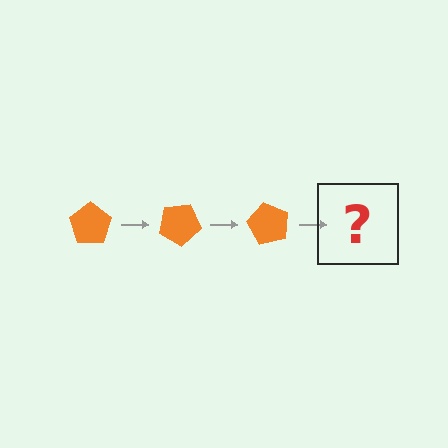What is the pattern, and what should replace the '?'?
The pattern is that the pentagon rotates 30 degrees each step. The '?' should be an orange pentagon rotated 90 degrees.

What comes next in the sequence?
The next element should be an orange pentagon rotated 90 degrees.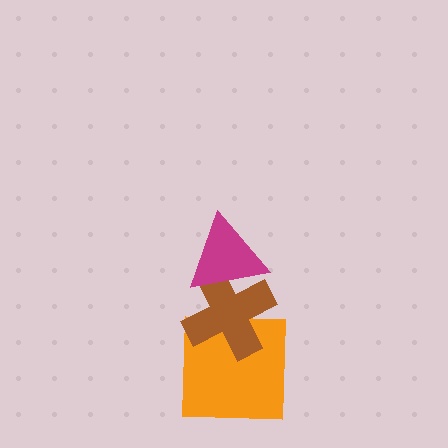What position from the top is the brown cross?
The brown cross is 2nd from the top.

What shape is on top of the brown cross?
The magenta triangle is on top of the brown cross.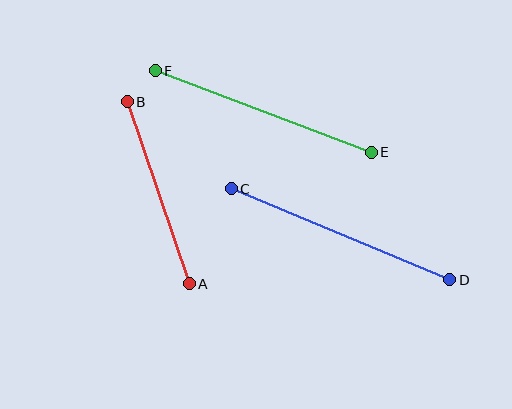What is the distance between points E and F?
The distance is approximately 231 pixels.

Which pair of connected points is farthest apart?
Points C and D are farthest apart.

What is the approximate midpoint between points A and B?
The midpoint is at approximately (158, 193) pixels.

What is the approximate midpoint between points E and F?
The midpoint is at approximately (263, 111) pixels.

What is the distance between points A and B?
The distance is approximately 193 pixels.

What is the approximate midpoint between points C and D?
The midpoint is at approximately (341, 234) pixels.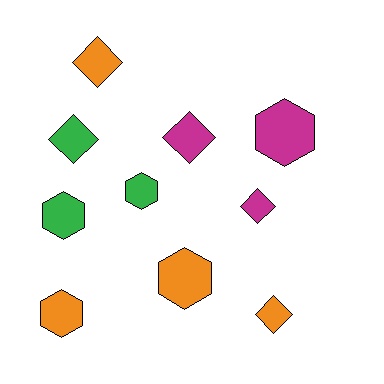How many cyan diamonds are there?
There are no cyan diamonds.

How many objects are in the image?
There are 10 objects.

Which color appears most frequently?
Orange, with 4 objects.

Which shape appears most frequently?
Diamond, with 5 objects.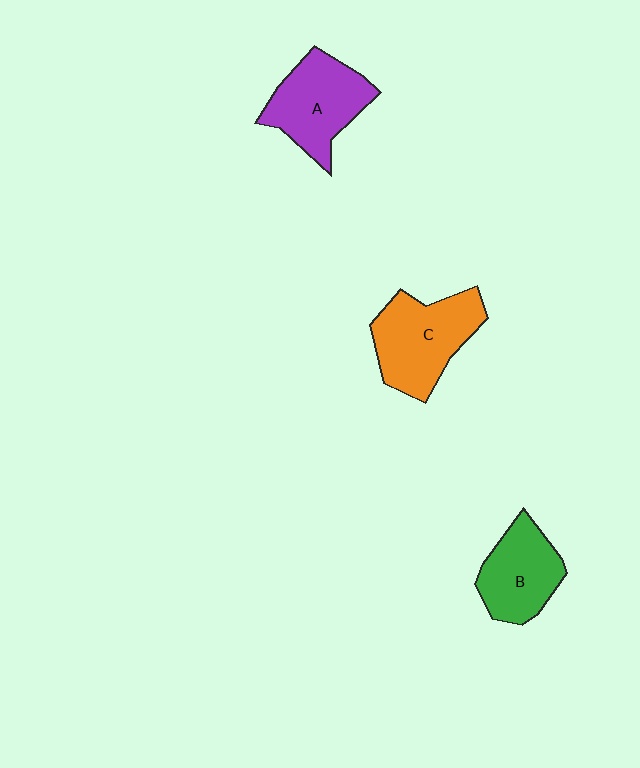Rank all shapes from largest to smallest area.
From largest to smallest: C (orange), A (purple), B (green).